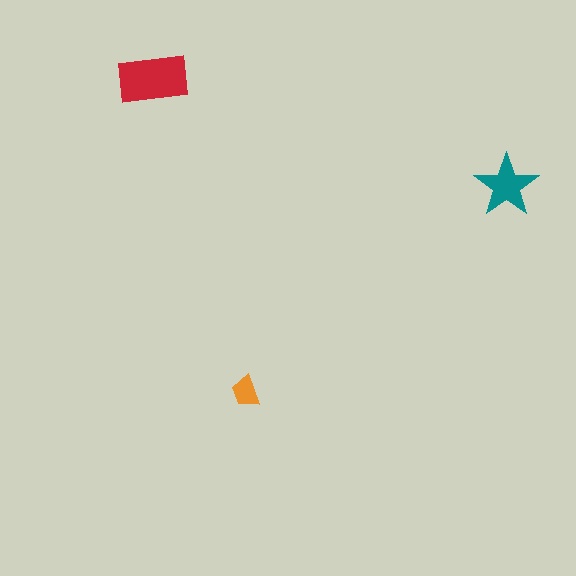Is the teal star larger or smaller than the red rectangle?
Smaller.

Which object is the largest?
The red rectangle.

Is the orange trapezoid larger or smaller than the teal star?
Smaller.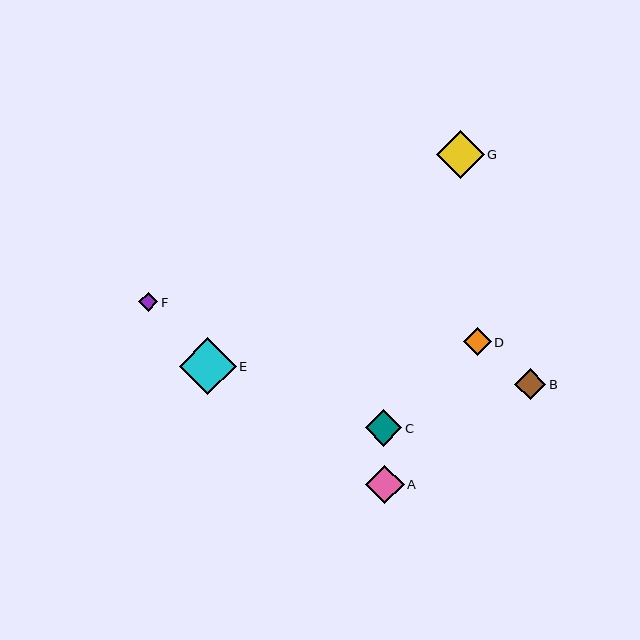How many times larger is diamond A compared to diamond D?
Diamond A is approximately 1.4 times the size of diamond D.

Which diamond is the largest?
Diamond E is the largest with a size of approximately 56 pixels.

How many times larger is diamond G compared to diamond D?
Diamond G is approximately 1.7 times the size of diamond D.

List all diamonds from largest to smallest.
From largest to smallest: E, G, A, C, B, D, F.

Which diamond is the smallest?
Diamond F is the smallest with a size of approximately 19 pixels.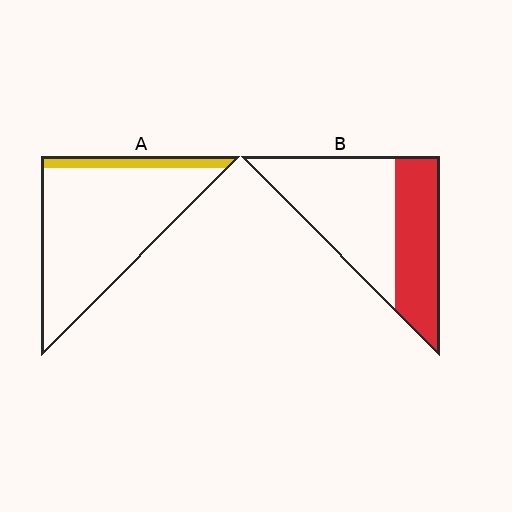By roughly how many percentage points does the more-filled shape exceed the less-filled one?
By roughly 30 percentage points (B over A).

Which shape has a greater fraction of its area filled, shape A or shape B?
Shape B.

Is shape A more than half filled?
No.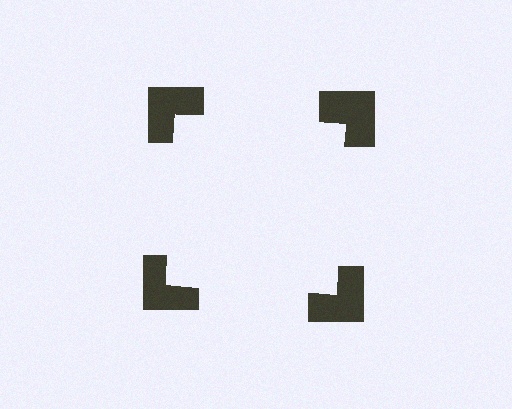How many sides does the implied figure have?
4 sides.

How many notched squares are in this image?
There are 4 — one at each vertex of the illusory square.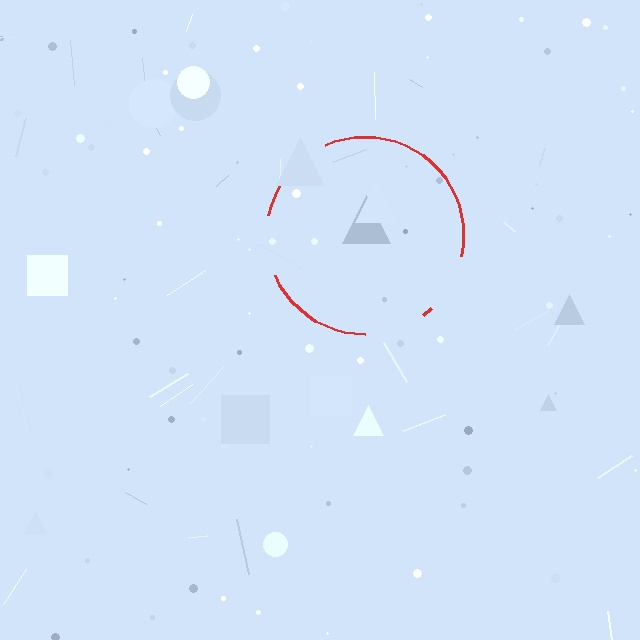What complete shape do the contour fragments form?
The contour fragments form a circle.